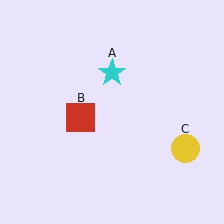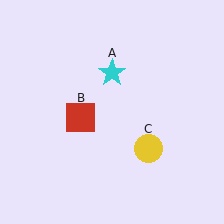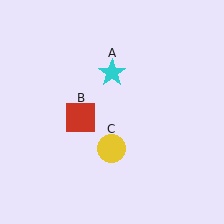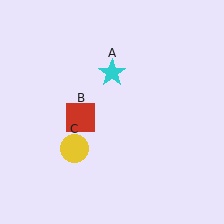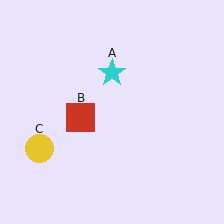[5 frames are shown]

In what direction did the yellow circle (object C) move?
The yellow circle (object C) moved left.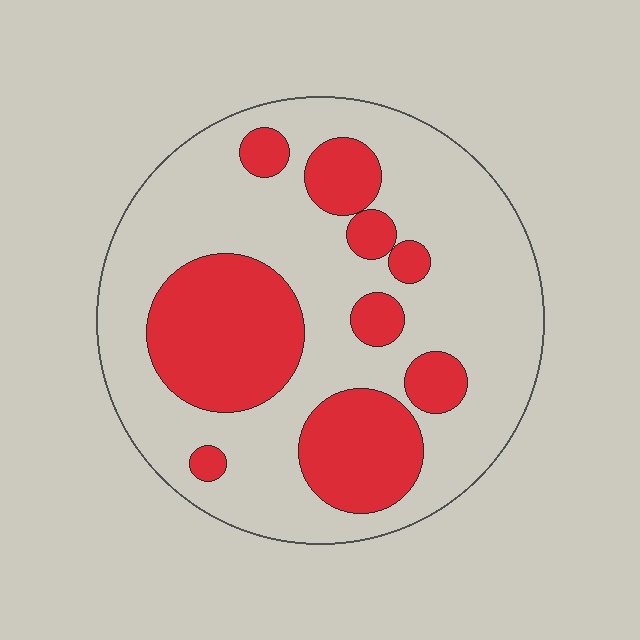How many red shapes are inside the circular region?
9.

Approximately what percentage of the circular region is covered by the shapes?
Approximately 30%.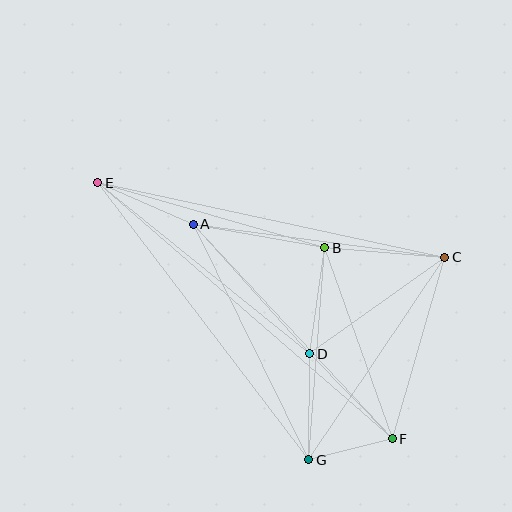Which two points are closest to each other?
Points F and G are closest to each other.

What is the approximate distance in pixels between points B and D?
The distance between B and D is approximately 107 pixels.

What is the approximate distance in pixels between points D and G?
The distance between D and G is approximately 106 pixels.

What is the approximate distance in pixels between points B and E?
The distance between B and E is approximately 236 pixels.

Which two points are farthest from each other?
Points E and F are farthest from each other.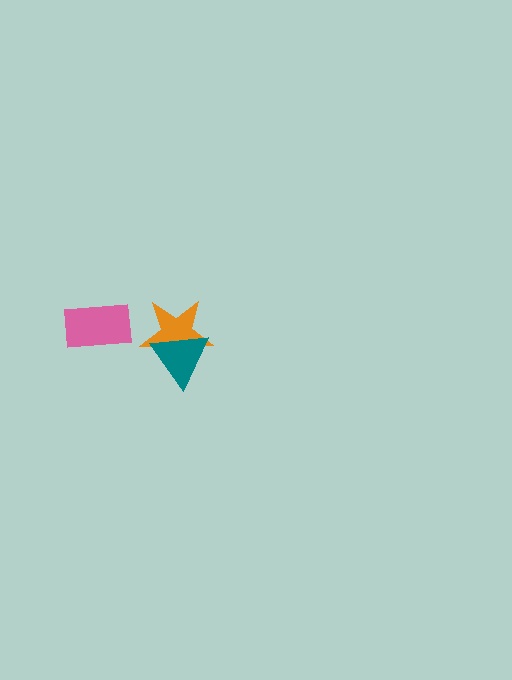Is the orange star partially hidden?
Yes, it is partially covered by another shape.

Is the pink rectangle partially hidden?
No, no other shape covers it.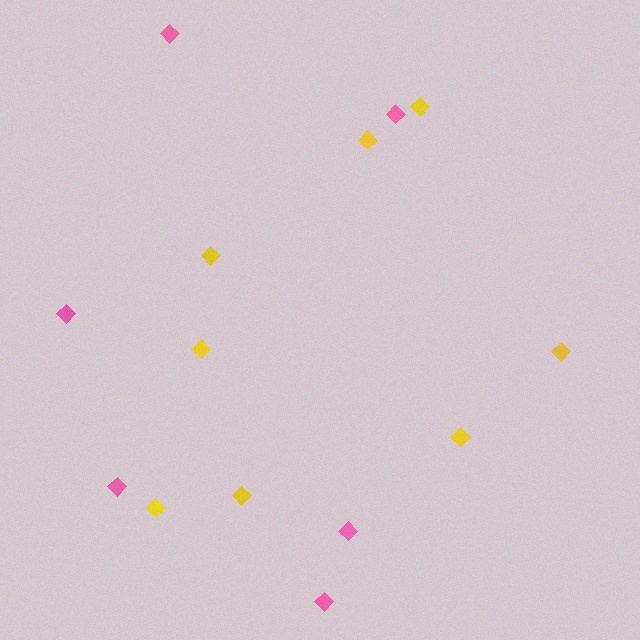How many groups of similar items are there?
There are 2 groups: one group of yellow diamonds (8) and one group of pink diamonds (6).